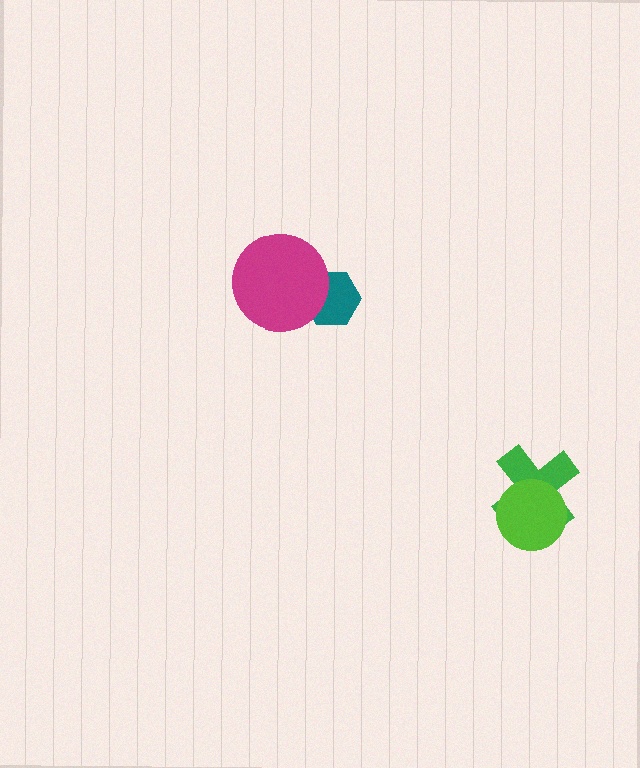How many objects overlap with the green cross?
1 object overlaps with the green cross.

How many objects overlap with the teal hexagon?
1 object overlaps with the teal hexagon.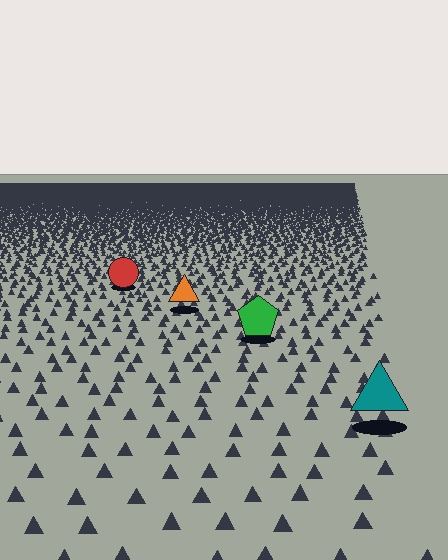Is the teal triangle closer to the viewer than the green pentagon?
Yes. The teal triangle is closer — you can tell from the texture gradient: the ground texture is coarser near it.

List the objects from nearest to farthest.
From nearest to farthest: the teal triangle, the green pentagon, the orange triangle, the red circle.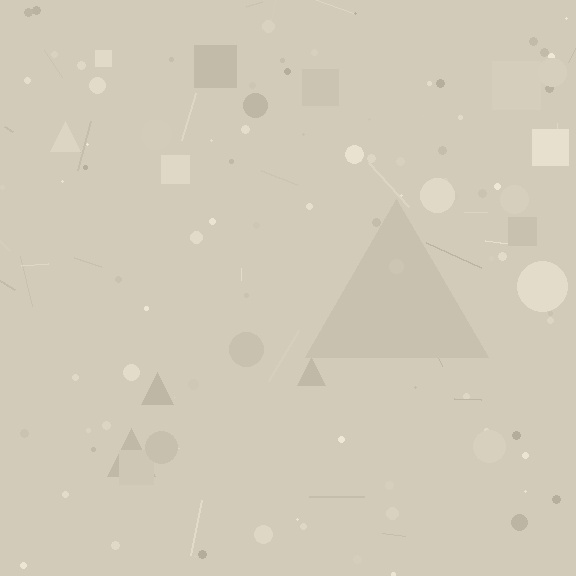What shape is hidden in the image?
A triangle is hidden in the image.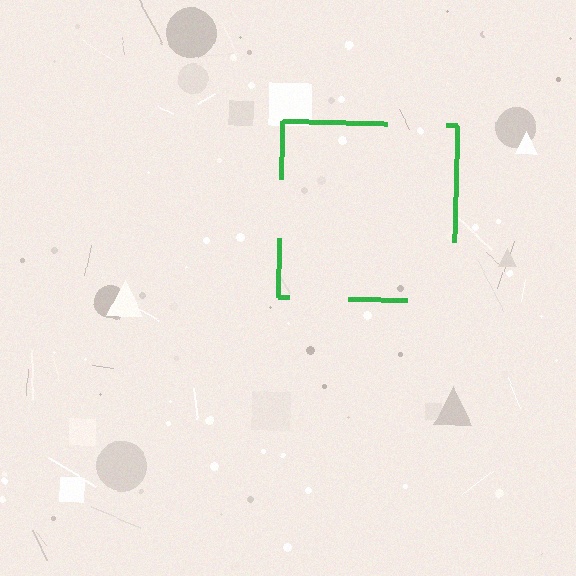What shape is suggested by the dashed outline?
The dashed outline suggests a square.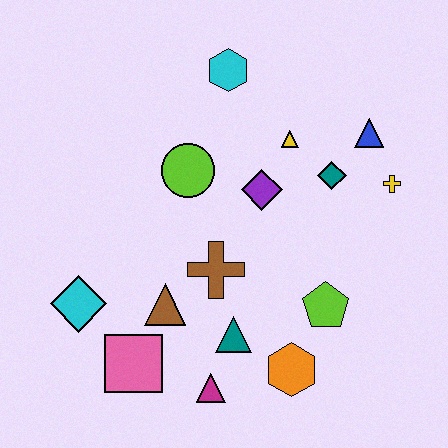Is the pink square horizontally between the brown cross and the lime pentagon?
No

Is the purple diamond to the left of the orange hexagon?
Yes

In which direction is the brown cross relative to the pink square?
The brown cross is above the pink square.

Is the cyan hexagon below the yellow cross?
No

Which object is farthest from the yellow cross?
The cyan diamond is farthest from the yellow cross.